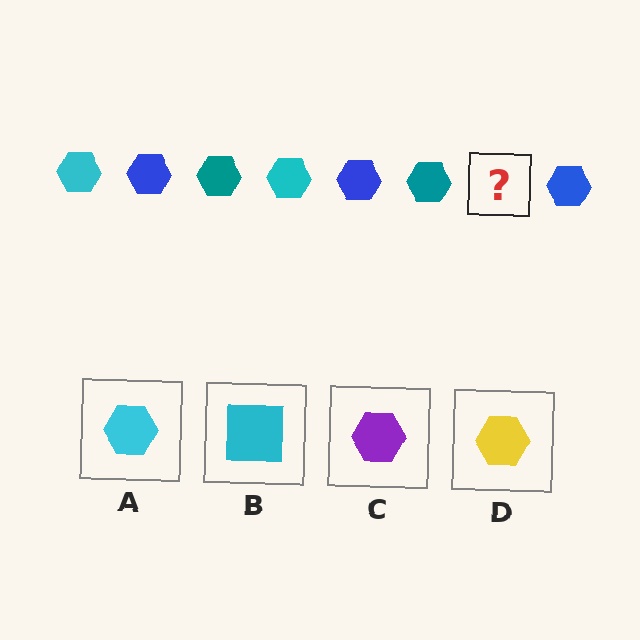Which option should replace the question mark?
Option A.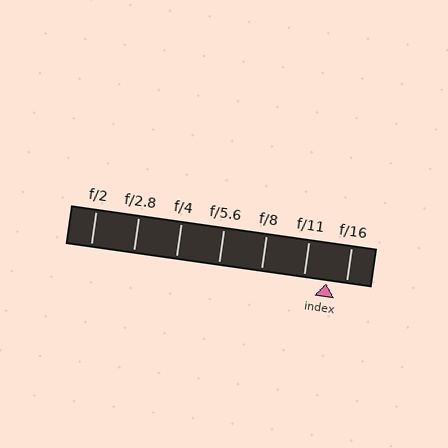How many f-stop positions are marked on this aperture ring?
There are 7 f-stop positions marked.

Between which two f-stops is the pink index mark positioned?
The index mark is between f/11 and f/16.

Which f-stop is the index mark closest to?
The index mark is closest to f/16.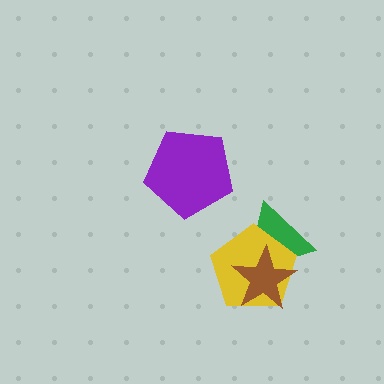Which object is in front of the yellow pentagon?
The brown star is in front of the yellow pentagon.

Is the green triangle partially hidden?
Yes, it is partially covered by another shape.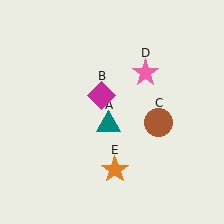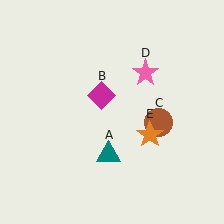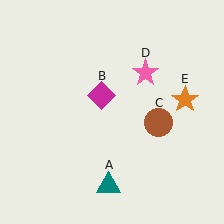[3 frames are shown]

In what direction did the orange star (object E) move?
The orange star (object E) moved up and to the right.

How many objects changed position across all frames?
2 objects changed position: teal triangle (object A), orange star (object E).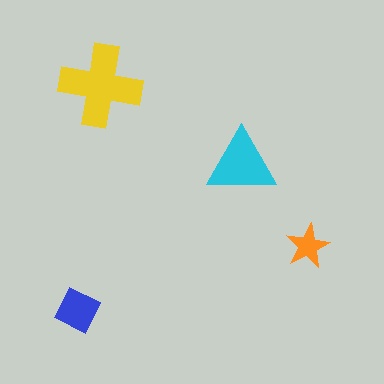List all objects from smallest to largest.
The orange star, the blue diamond, the cyan triangle, the yellow cross.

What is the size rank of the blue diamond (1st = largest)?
3rd.